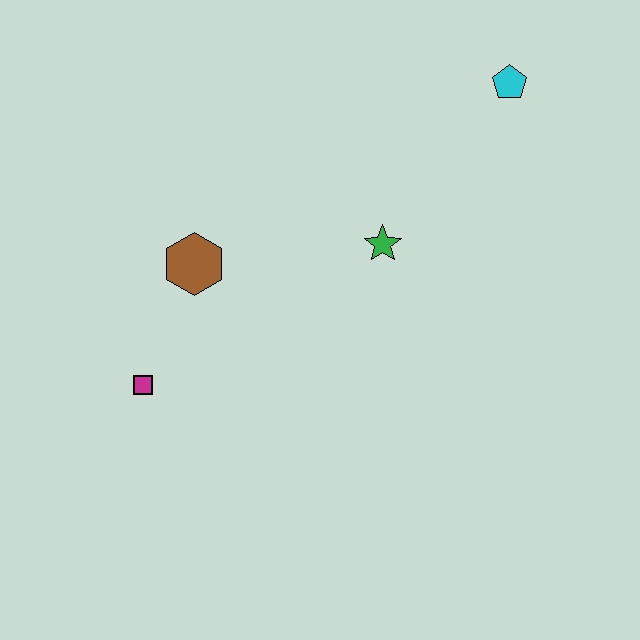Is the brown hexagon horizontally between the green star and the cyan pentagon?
No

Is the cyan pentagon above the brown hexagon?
Yes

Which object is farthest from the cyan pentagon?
The magenta square is farthest from the cyan pentagon.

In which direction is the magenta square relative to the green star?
The magenta square is to the left of the green star.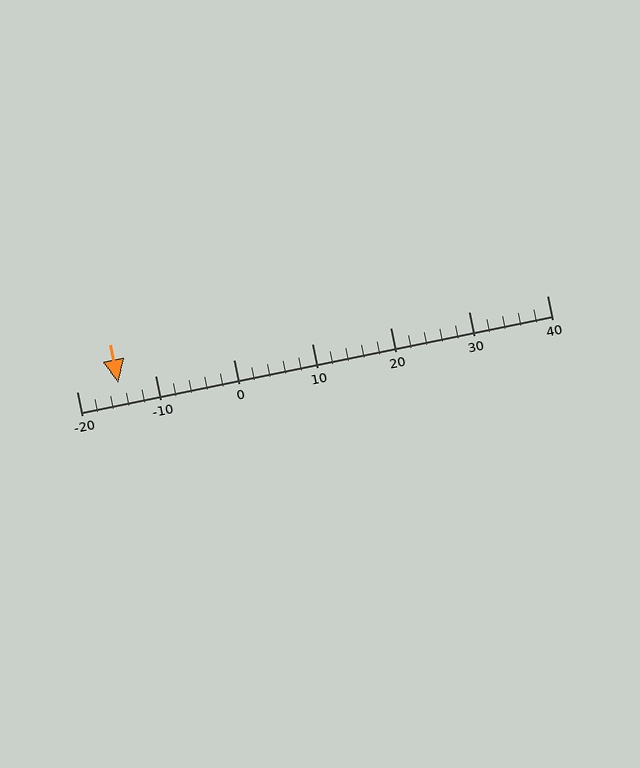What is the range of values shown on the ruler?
The ruler shows values from -20 to 40.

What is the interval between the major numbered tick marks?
The major tick marks are spaced 10 units apart.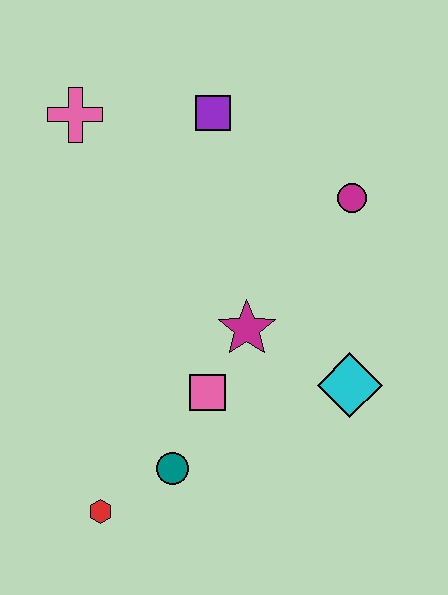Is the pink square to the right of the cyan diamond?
No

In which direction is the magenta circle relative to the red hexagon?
The magenta circle is above the red hexagon.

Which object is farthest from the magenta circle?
The red hexagon is farthest from the magenta circle.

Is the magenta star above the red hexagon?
Yes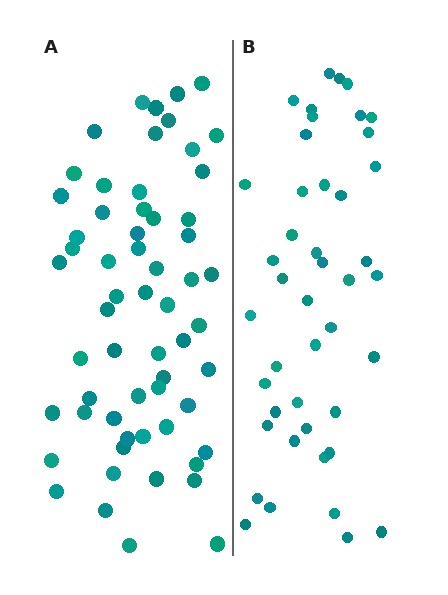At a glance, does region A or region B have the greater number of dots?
Region A (the left region) has more dots.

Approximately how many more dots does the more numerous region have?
Region A has approximately 15 more dots than region B.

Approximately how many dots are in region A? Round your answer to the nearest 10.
About 60 dots.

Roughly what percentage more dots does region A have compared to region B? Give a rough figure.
About 35% more.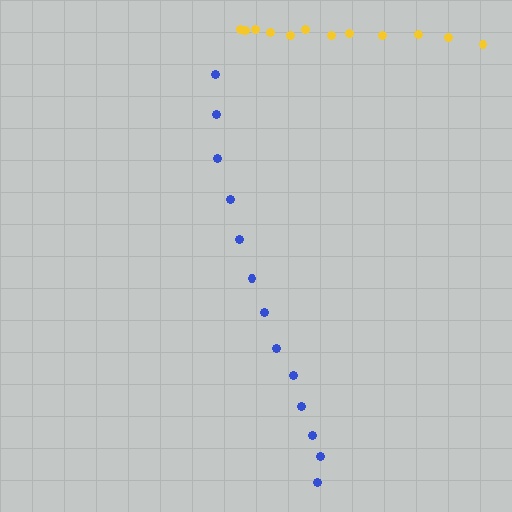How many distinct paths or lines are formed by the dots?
There are 2 distinct paths.